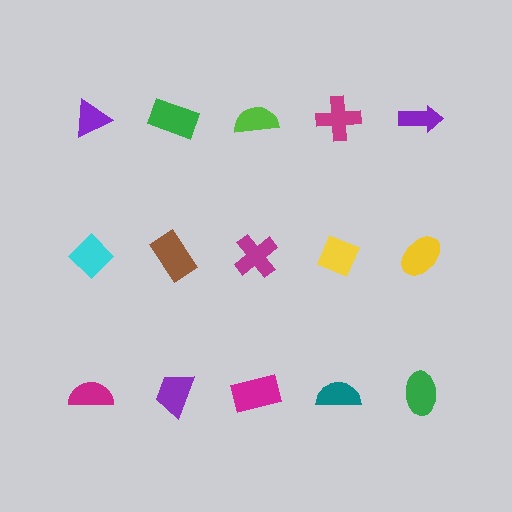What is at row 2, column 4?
A yellow diamond.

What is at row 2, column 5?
A yellow ellipse.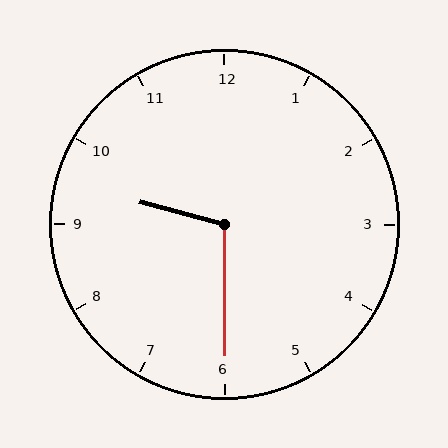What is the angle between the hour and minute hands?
Approximately 105 degrees.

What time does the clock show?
9:30.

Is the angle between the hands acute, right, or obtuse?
It is obtuse.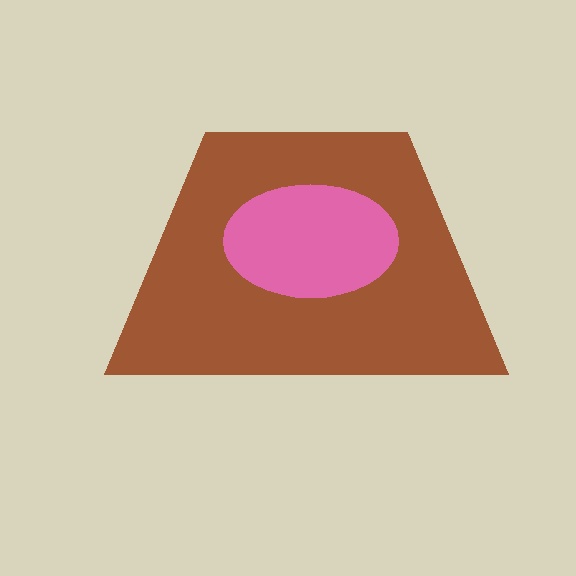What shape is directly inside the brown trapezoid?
The pink ellipse.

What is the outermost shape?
The brown trapezoid.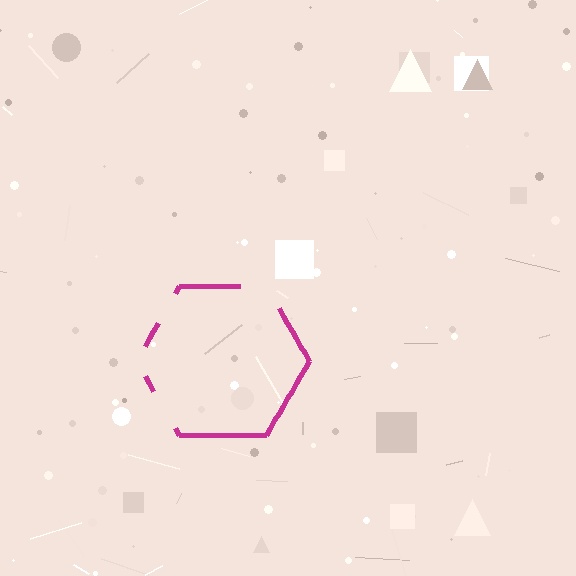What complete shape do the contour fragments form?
The contour fragments form a hexagon.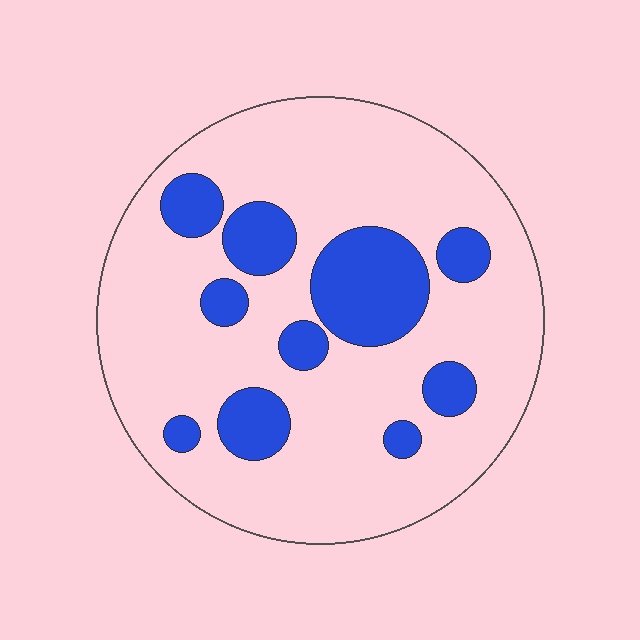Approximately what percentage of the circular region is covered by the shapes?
Approximately 20%.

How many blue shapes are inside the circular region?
10.